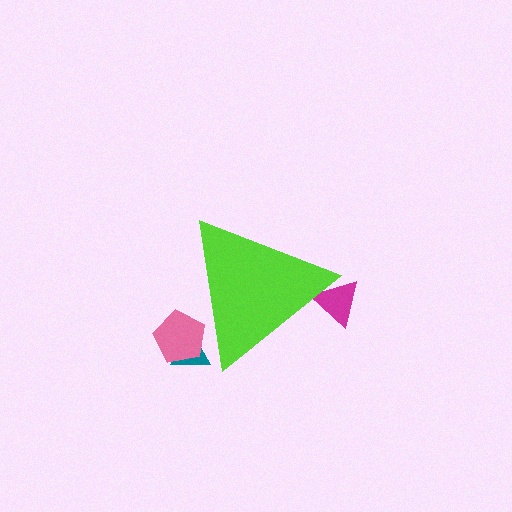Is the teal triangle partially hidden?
Yes, the teal triangle is partially hidden behind the lime triangle.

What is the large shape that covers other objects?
A lime triangle.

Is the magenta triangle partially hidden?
Yes, the magenta triangle is partially hidden behind the lime triangle.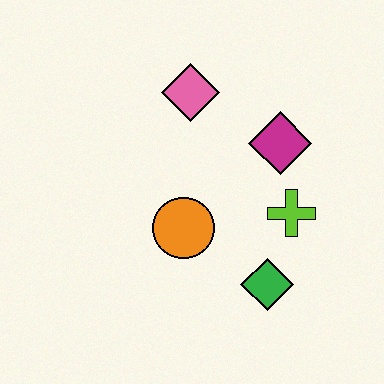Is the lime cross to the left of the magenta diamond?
No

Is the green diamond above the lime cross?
No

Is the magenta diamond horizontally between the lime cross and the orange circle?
Yes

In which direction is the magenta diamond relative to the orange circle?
The magenta diamond is to the right of the orange circle.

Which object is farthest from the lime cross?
The pink diamond is farthest from the lime cross.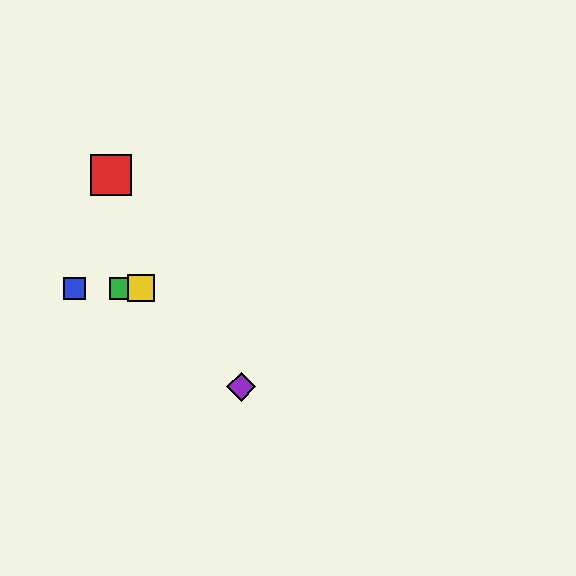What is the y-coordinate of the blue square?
The blue square is at y≈288.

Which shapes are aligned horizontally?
The blue square, the green square, the yellow square are aligned horizontally.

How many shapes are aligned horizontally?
3 shapes (the blue square, the green square, the yellow square) are aligned horizontally.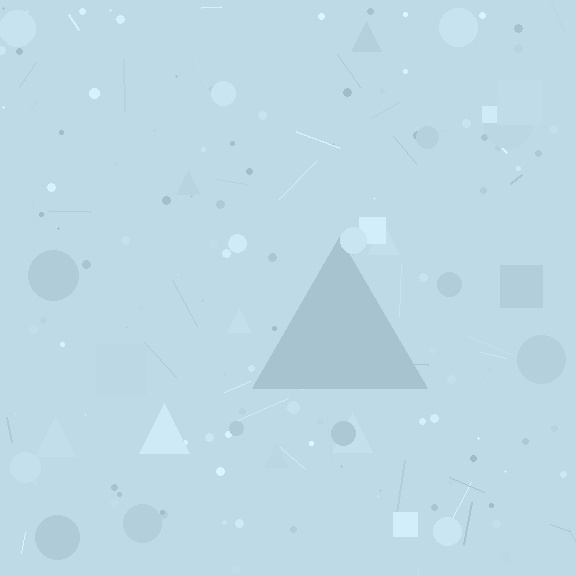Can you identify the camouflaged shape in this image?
The camouflaged shape is a triangle.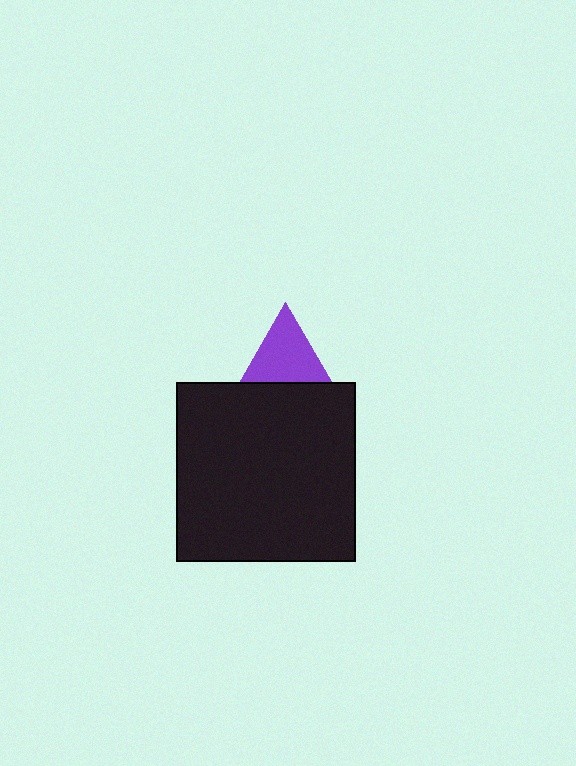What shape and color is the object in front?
The object in front is a black square.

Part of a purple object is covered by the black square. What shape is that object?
It is a triangle.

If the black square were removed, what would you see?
You would see the complete purple triangle.